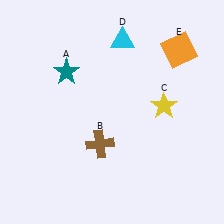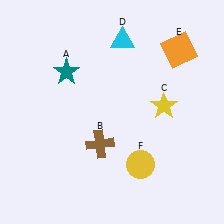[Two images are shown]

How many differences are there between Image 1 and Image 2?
There is 1 difference between the two images.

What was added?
A yellow circle (F) was added in Image 2.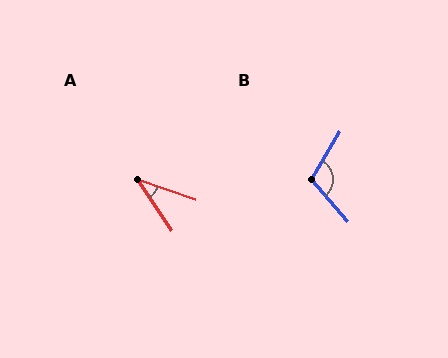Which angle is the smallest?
A, at approximately 37 degrees.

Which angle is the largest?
B, at approximately 108 degrees.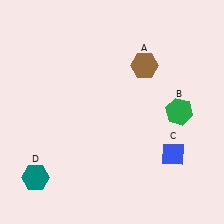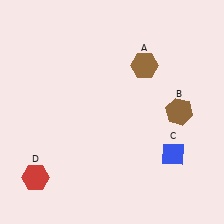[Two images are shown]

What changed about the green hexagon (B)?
In Image 1, B is green. In Image 2, it changed to brown.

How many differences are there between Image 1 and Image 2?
There are 2 differences between the two images.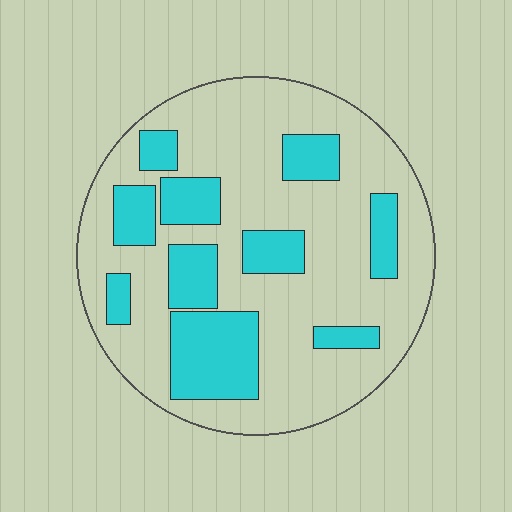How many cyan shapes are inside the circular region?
10.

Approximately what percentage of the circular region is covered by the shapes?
Approximately 30%.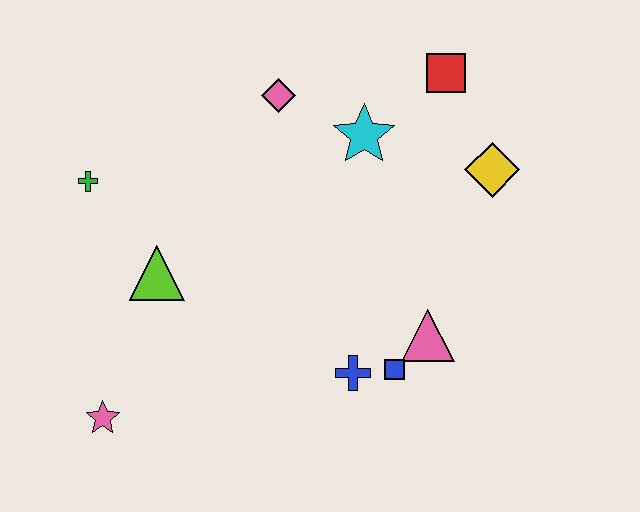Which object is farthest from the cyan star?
The pink star is farthest from the cyan star.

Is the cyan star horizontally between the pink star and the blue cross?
No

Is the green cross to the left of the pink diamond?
Yes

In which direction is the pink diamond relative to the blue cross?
The pink diamond is above the blue cross.